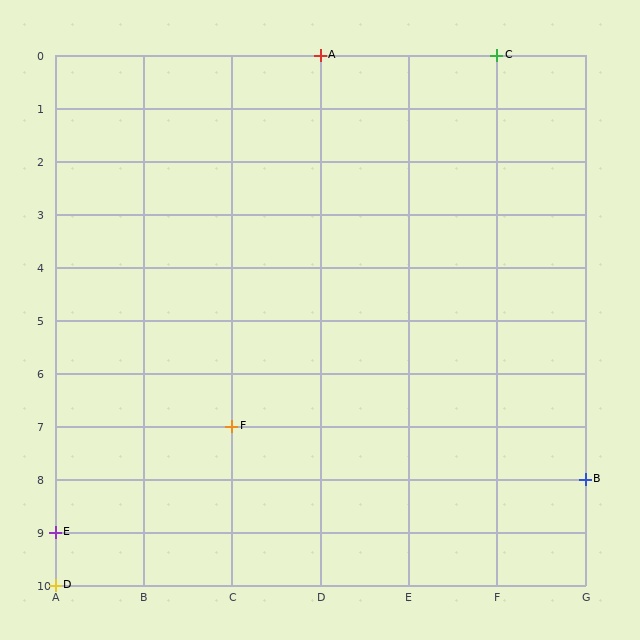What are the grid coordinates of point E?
Point E is at grid coordinates (A, 9).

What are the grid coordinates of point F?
Point F is at grid coordinates (C, 7).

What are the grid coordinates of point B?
Point B is at grid coordinates (G, 8).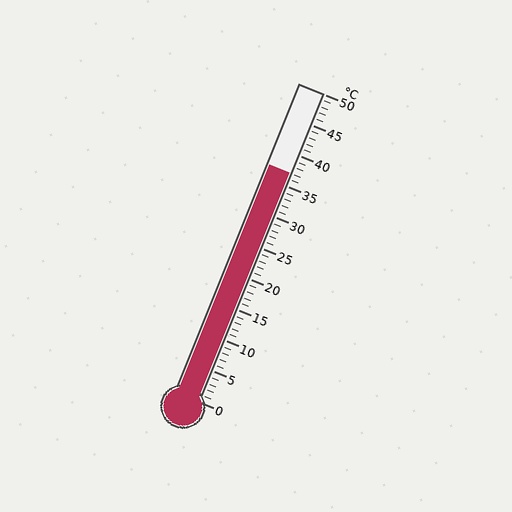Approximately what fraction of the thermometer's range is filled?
The thermometer is filled to approximately 75% of its range.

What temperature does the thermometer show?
The thermometer shows approximately 37°C.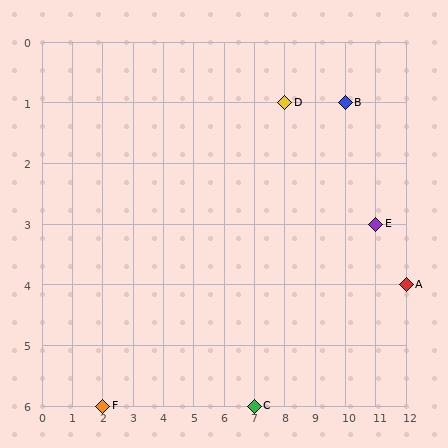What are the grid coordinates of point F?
Point F is at grid coordinates (2, 6).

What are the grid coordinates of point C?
Point C is at grid coordinates (7, 6).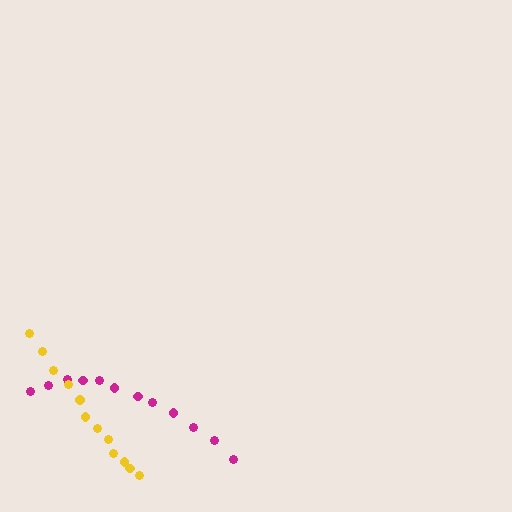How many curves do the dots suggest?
There are 2 distinct paths.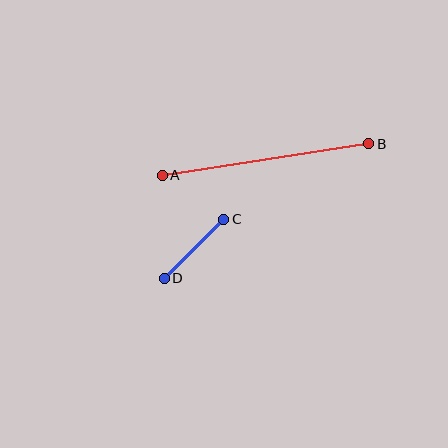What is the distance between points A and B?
The distance is approximately 209 pixels.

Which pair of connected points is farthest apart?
Points A and B are farthest apart.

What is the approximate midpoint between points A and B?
The midpoint is at approximately (266, 160) pixels.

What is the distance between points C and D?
The distance is approximately 84 pixels.